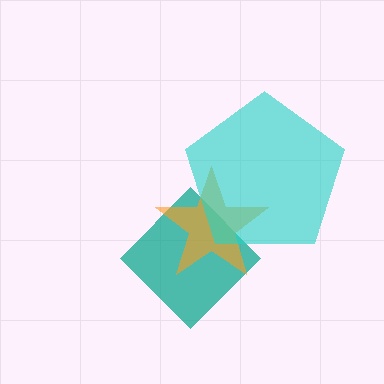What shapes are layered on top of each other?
The layered shapes are: a teal diamond, an orange star, a cyan pentagon.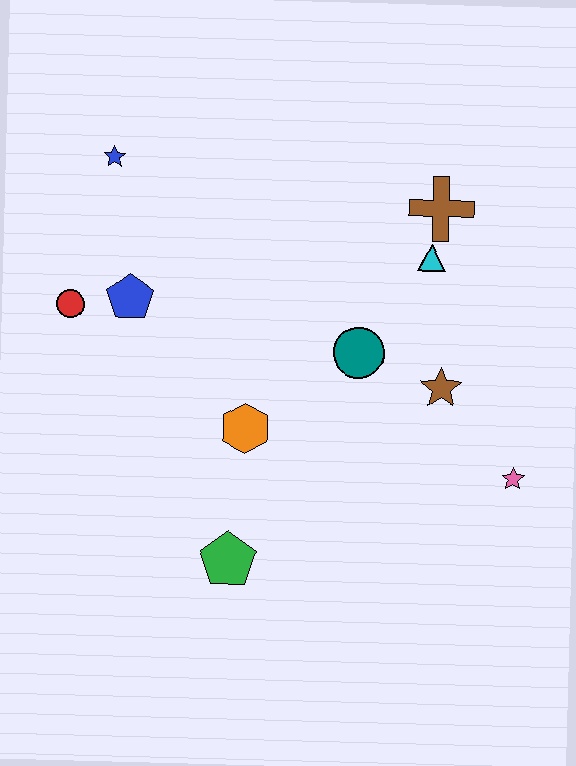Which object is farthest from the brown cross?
The green pentagon is farthest from the brown cross.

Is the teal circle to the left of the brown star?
Yes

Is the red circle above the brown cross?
No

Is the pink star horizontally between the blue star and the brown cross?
No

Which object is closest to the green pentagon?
The orange hexagon is closest to the green pentagon.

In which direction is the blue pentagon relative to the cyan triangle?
The blue pentagon is to the left of the cyan triangle.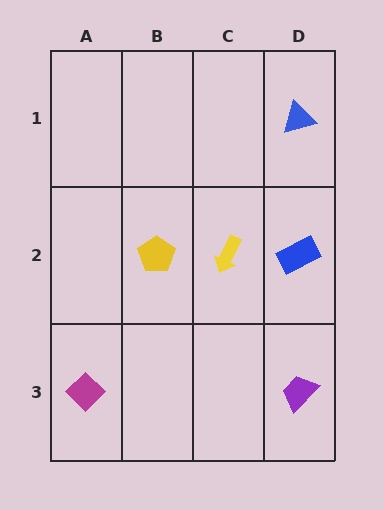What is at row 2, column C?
A yellow arrow.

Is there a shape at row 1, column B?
No, that cell is empty.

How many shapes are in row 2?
3 shapes.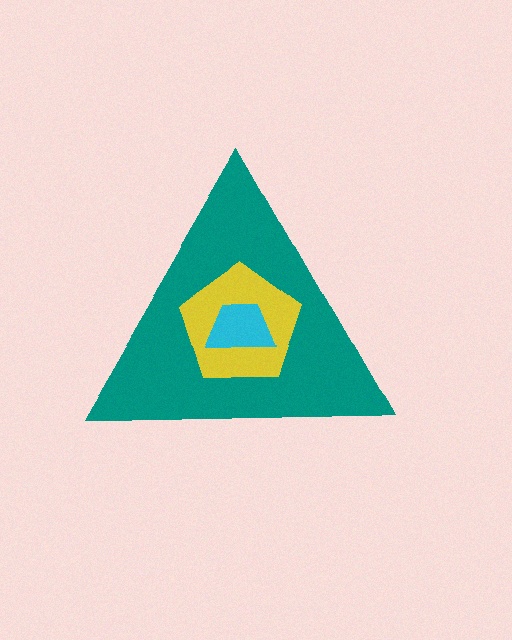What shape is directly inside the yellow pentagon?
The cyan trapezoid.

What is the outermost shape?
The teal triangle.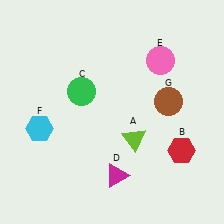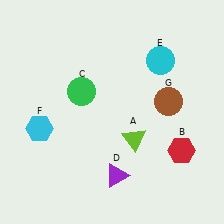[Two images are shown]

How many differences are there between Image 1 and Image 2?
There are 2 differences between the two images.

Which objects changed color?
D changed from magenta to purple. E changed from pink to cyan.